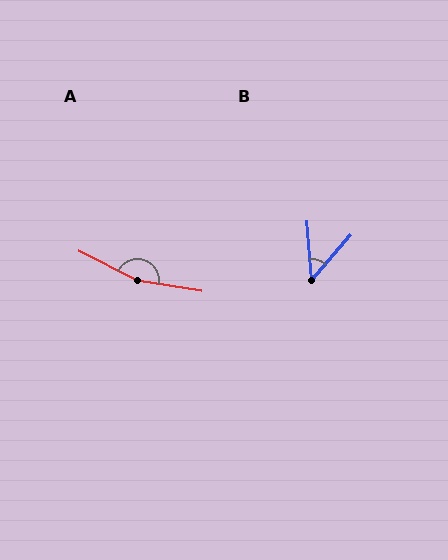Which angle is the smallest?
B, at approximately 45 degrees.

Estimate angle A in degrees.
Approximately 163 degrees.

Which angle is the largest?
A, at approximately 163 degrees.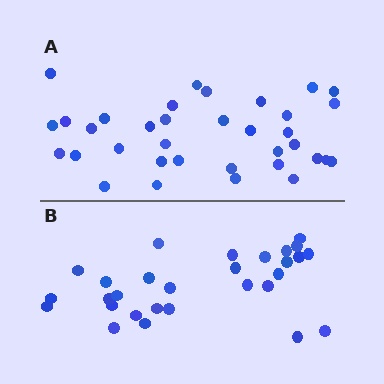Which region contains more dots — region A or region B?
Region A (the top region) has more dots.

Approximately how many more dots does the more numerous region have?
Region A has about 6 more dots than region B.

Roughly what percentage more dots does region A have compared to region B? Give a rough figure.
About 20% more.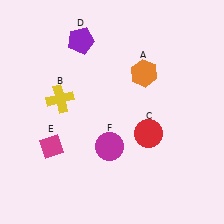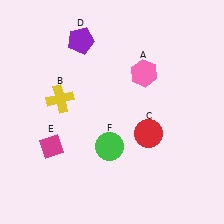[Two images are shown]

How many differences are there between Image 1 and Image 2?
There are 2 differences between the two images.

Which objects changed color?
A changed from orange to pink. F changed from magenta to green.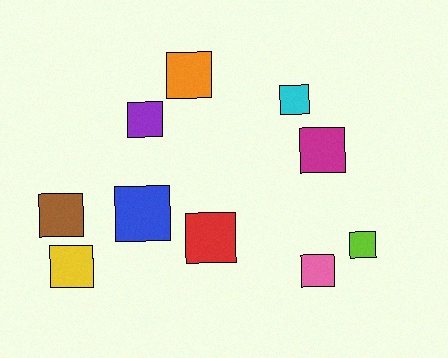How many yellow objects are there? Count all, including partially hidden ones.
There is 1 yellow object.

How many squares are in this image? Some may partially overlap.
There are 10 squares.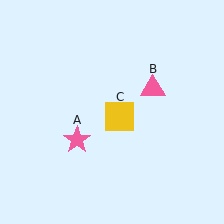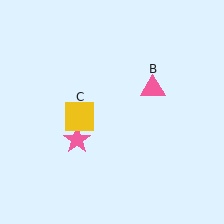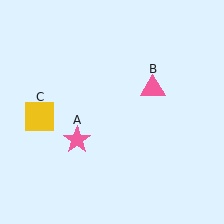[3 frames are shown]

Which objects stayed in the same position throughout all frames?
Pink star (object A) and pink triangle (object B) remained stationary.